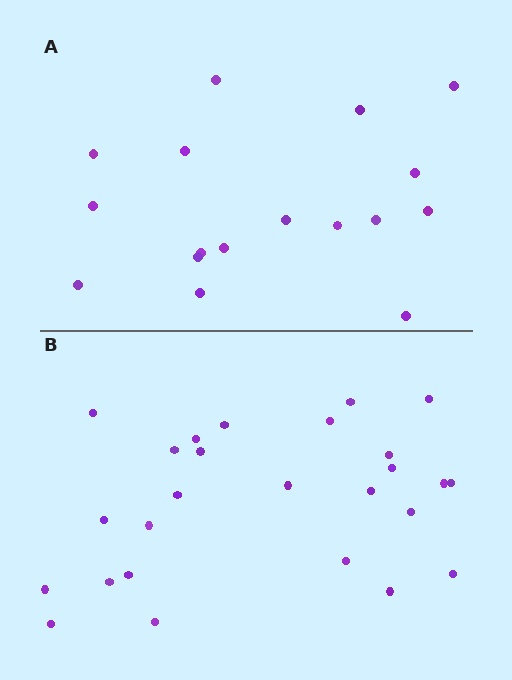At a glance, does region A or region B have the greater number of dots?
Region B (the bottom region) has more dots.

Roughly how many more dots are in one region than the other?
Region B has roughly 8 or so more dots than region A.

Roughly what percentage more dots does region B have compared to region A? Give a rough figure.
About 55% more.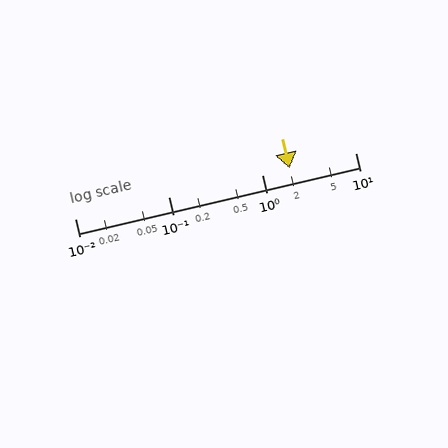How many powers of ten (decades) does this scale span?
The scale spans 3 decades, from 0.01 to 10.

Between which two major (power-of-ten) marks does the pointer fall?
The pointer is between 1 and 10.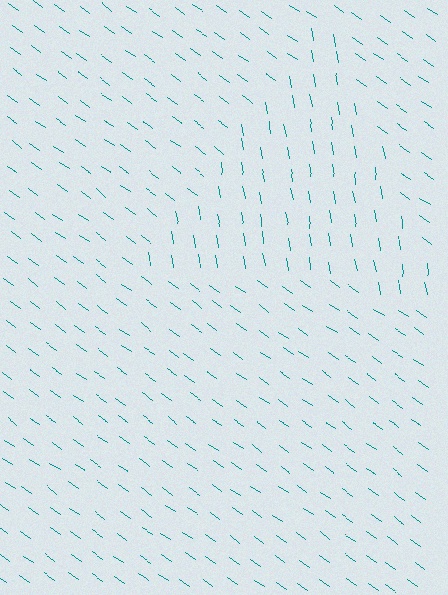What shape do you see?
I see a triangle.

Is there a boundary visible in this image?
Yes, there is a texture boundary formed by a change in line orientation.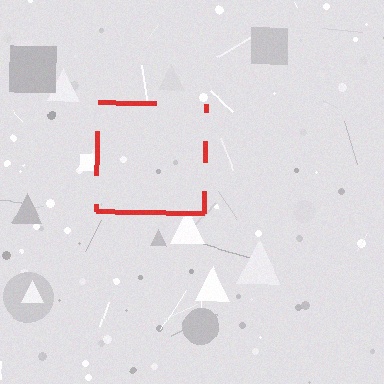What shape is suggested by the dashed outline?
The dashed outline suggests a square.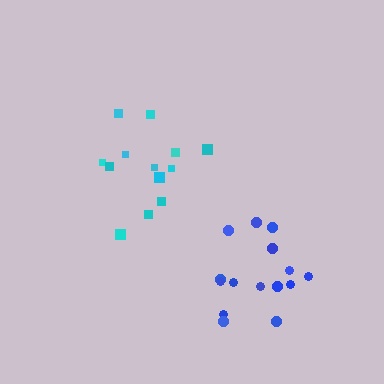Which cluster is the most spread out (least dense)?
Cyan.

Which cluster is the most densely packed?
Blue.